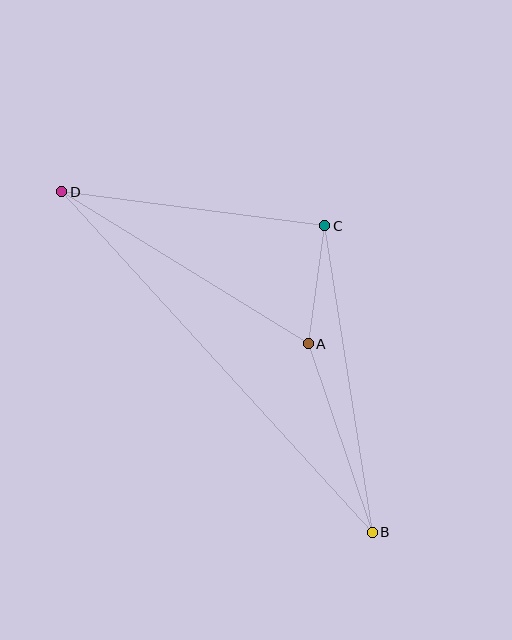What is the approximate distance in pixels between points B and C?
The distance between B and C is approximately 310 pixels.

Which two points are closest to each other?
Points A and C are closest to each other.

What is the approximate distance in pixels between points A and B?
The distance between A and B is approximately 199 pixels.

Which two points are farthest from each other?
Points B and D are farthest from each other.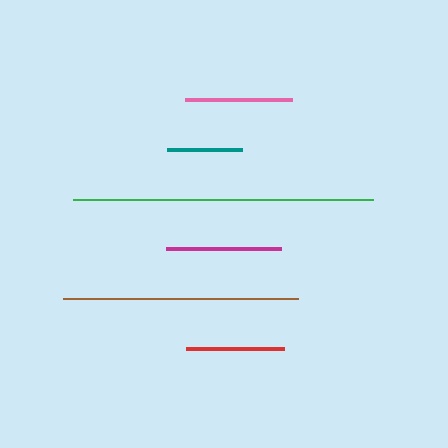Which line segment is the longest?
The green line is the longest at approximately 300 pixels.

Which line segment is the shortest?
The teal line is the shortest at approximately 75 pixels.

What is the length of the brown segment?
The brown segment is approximately 235 pixels long.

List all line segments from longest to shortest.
From longest to shortest: green, brown, magenta, pink, red, teal.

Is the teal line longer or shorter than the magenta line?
The magenta line is longer than the teal line.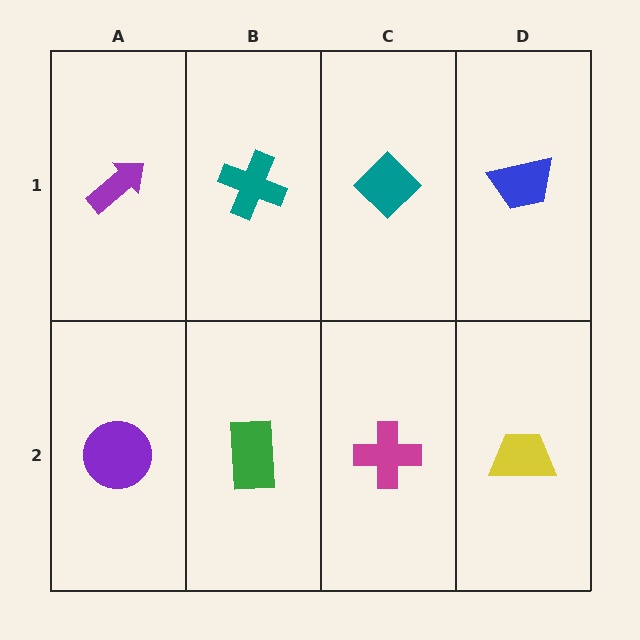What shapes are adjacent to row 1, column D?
A yellow trapezoid (row 2, column D), a teal diamond (row 1, column C).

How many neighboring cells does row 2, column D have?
2.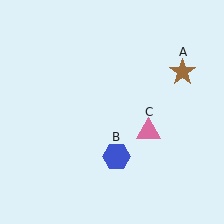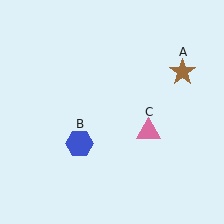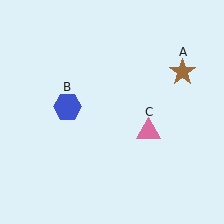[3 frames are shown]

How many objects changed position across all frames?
1 object changed position: blue hexagon (object B).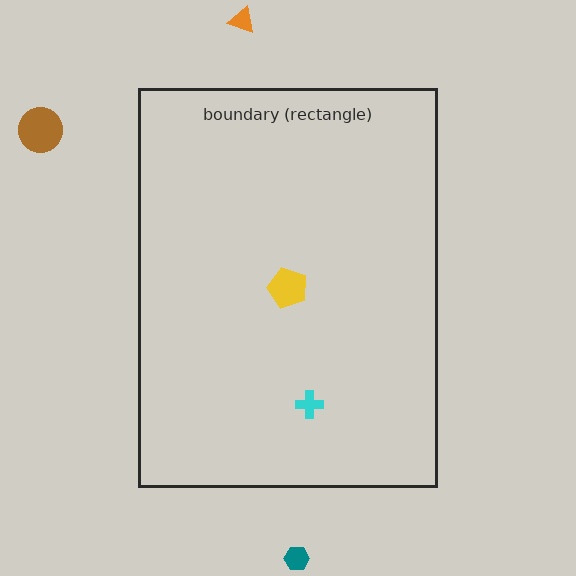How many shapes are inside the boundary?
2 inside, 3 outside.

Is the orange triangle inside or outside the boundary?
Outside.